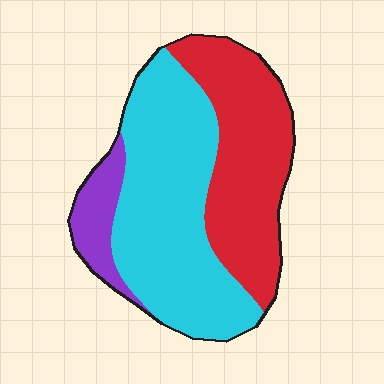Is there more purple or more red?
Red.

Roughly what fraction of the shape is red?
Red covers roughly 40% of the shape.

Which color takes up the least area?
Purple, at roughly 10%.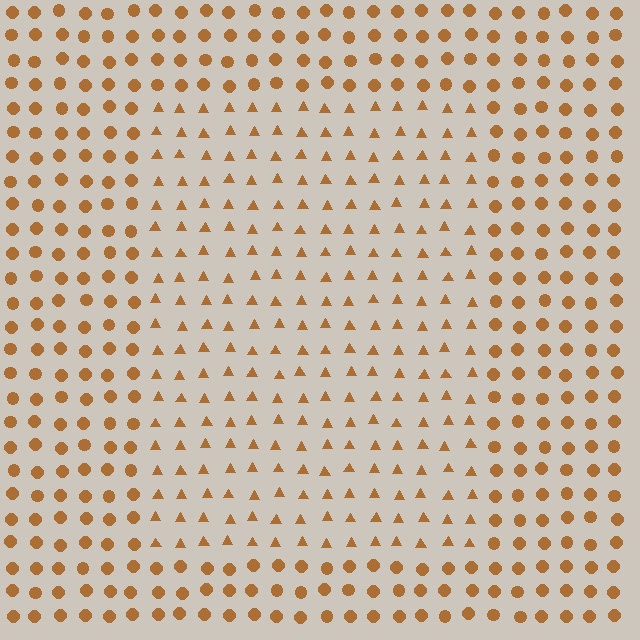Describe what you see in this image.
The image is filled with small brown elements arranged in a uniform grid. A rectangle-shaped region contains triangles, while the surrounding area contains circles. The boundary is defined purely by the change in element shape.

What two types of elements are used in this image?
The image uses triangles inside the rectangle region and circles outside it.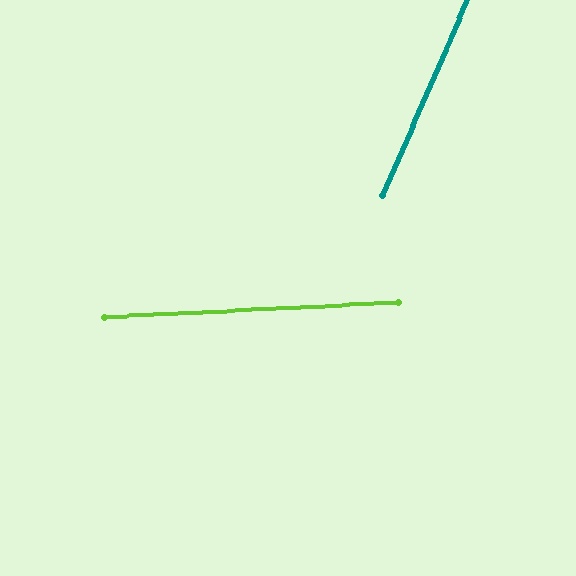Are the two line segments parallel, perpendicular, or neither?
Neither parallel nor perpendicular — they differ by about 64°.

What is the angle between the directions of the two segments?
Approximately 64 degrees.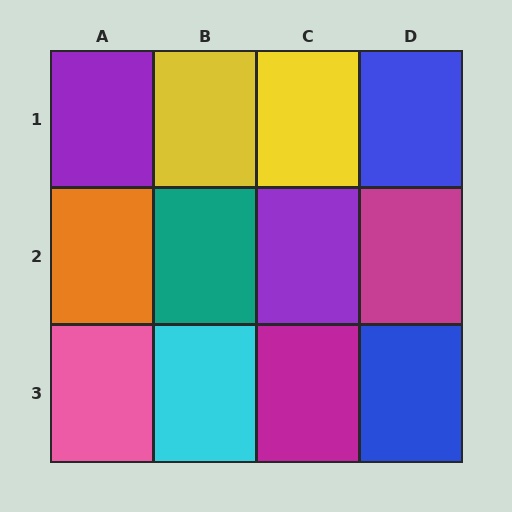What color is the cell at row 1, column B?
Yellow.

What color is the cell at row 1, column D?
Blue.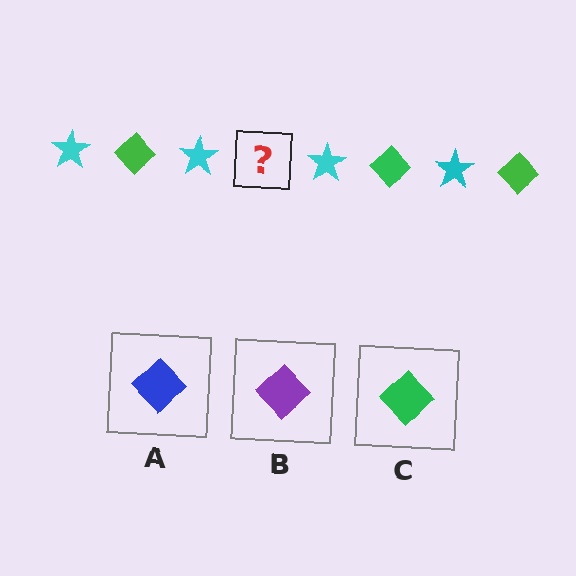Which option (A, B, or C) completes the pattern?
C.